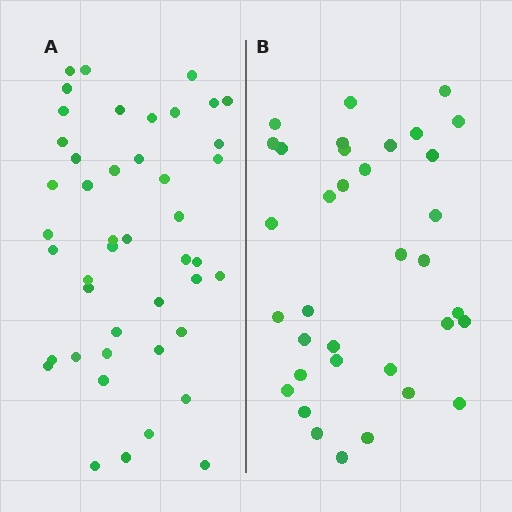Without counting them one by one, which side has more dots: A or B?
Region A (the left region) has more dots.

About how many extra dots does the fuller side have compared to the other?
Region A has roughly 10 or so more dots than region B.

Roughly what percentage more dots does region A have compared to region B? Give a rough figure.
About 30% more.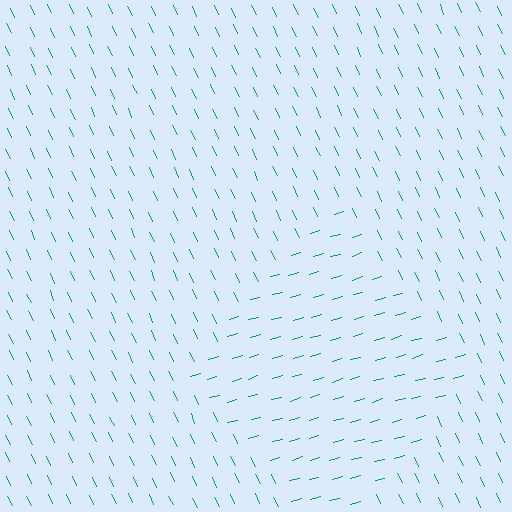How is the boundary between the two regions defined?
The boundary is defined purely by a change in line orientation (approximately 81 degrees difference). All lines are the same color and thickness.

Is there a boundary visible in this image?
Yes, there is a texture boundary formed by a change in line orientation.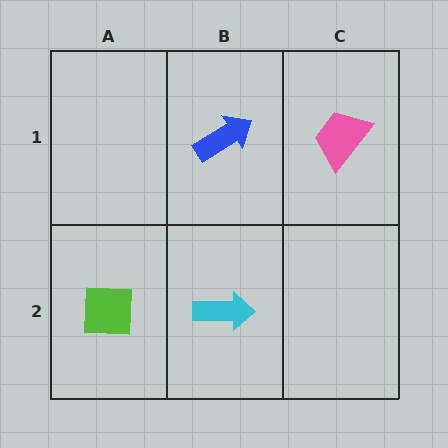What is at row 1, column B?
A blue arrow.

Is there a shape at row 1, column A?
No, that cell is empty.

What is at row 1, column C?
A pink trapezoid.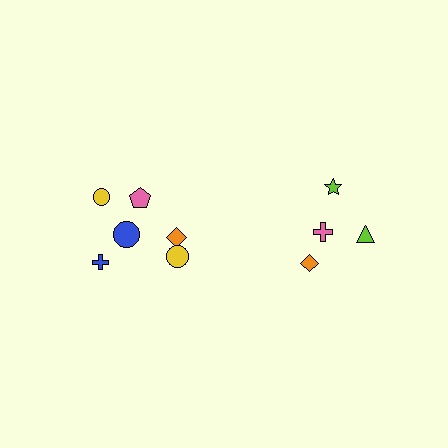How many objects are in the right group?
There are 4 objects.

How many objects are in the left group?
There are 6 objects.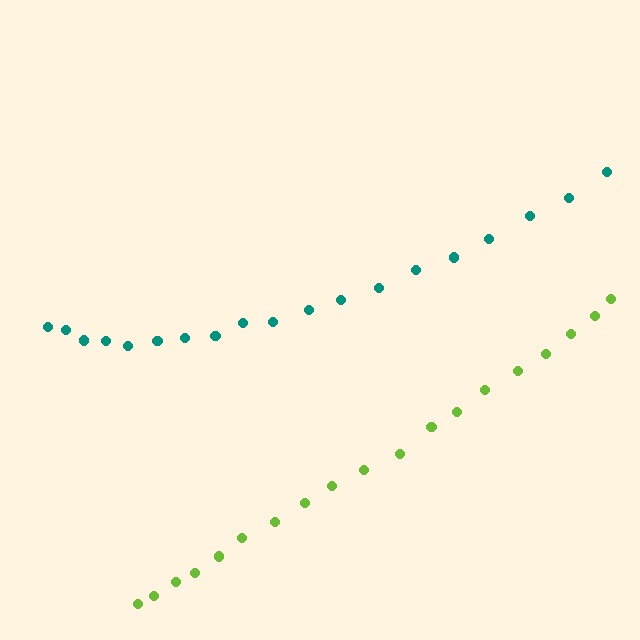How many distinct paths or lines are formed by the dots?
There are 2 distinct paths.